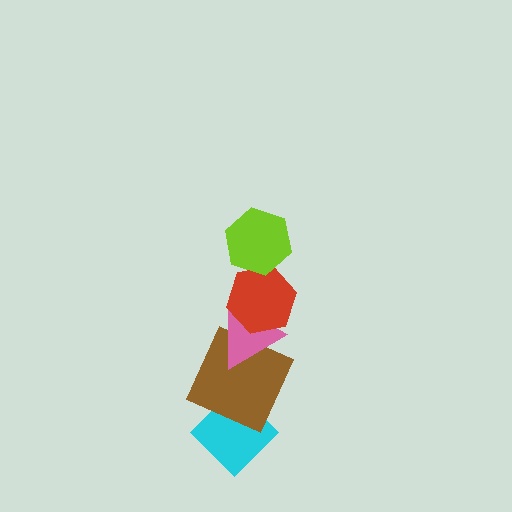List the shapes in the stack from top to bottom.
From top to bottom: the lime hexagon, the red hexagon, the pink triangle, the brown square, the cyan diamond.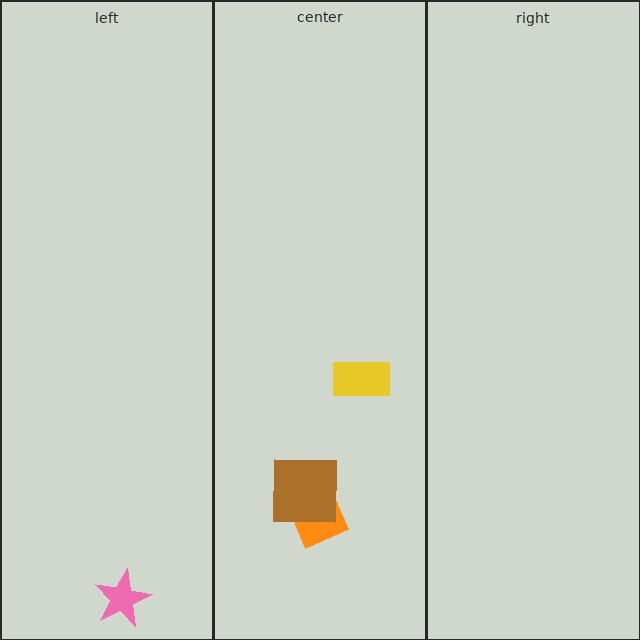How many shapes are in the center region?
3.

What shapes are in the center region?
The orange diamond, the yellow rectangle, the brown square.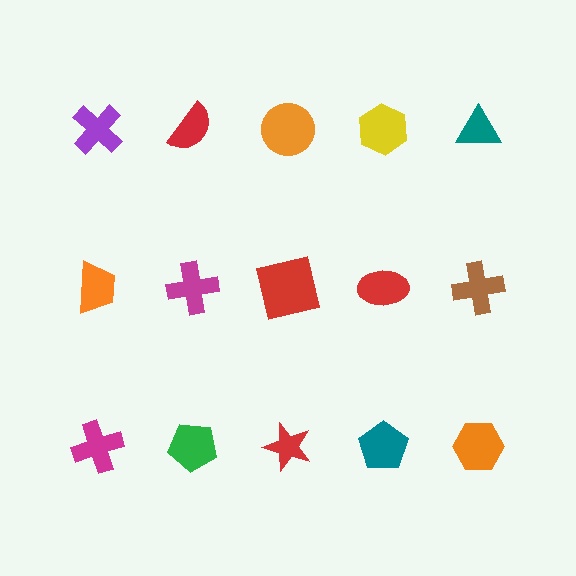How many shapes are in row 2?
5 shapes.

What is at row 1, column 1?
A purple cross.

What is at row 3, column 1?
A magenta cross.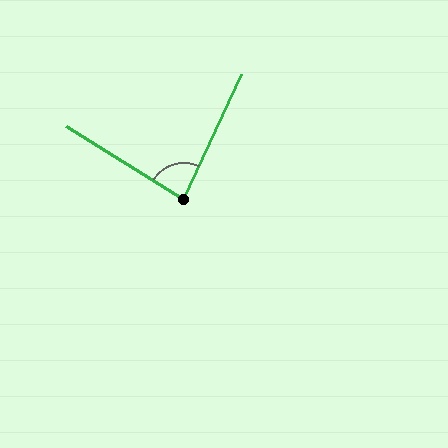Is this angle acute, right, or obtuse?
It is acute.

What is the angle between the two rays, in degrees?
Approximately 83 degrees.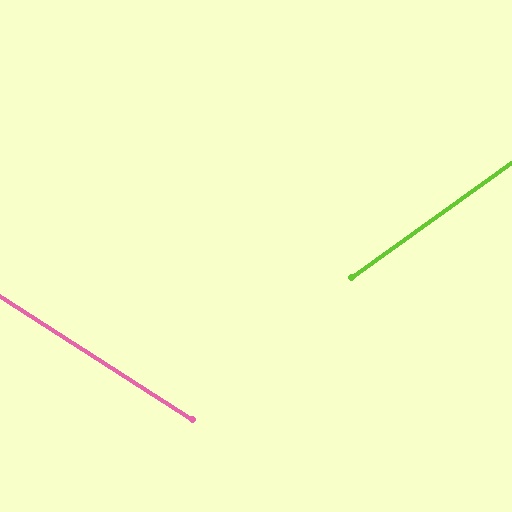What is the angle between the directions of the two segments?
Approximately 68 degrees.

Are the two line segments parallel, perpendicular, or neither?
Neither parallel nor perpendicular — they differ by about 68°.